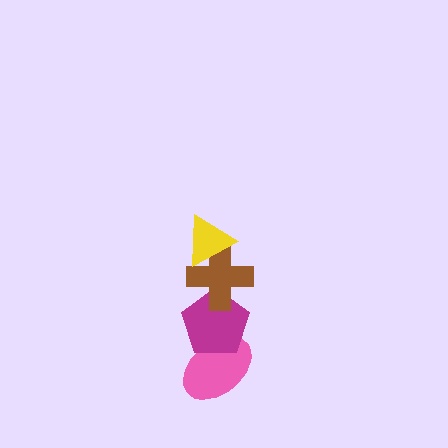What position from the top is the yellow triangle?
The yellow triangle is 1st from the top.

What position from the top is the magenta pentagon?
The magenta pentagon is 3rd from the top.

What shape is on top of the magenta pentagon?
The brown cross is on top of the magenta pentagon.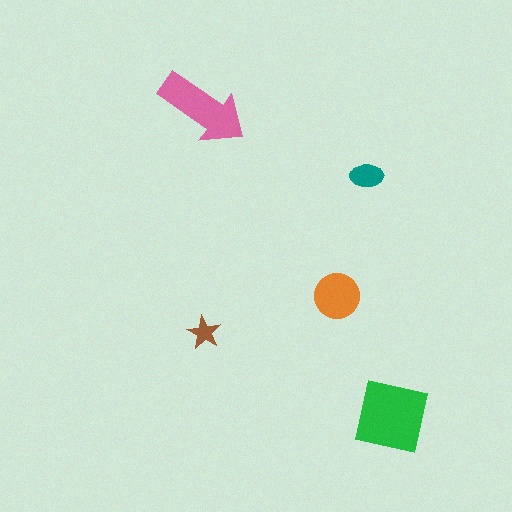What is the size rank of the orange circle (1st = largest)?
3rd.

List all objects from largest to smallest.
The green square, the pink arrow, the orange circle, the teal ellipse, the brown star.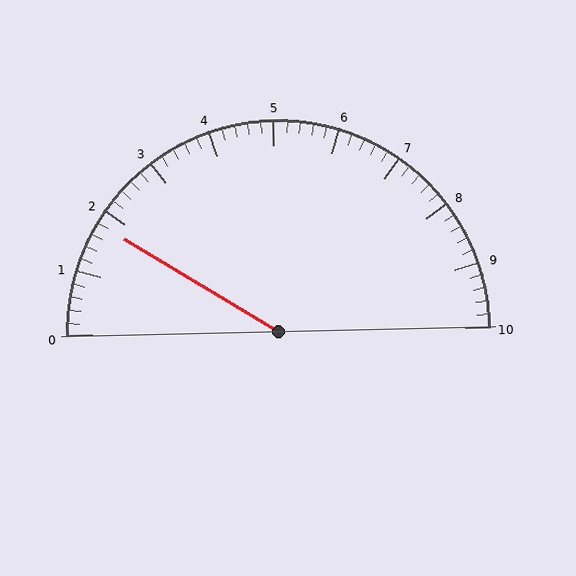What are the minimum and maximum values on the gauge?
The gauge ranges from 0 to 10.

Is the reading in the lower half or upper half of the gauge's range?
The reading is in the lower half of the range (0 to 10).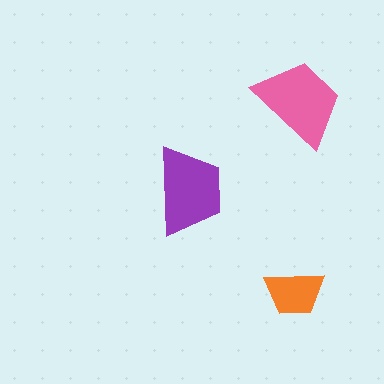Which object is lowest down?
The orange trapezoid is bottommost.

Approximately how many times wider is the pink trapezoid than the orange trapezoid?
About 1.5 times wider.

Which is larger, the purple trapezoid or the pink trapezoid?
The pink one.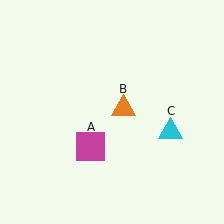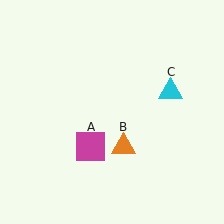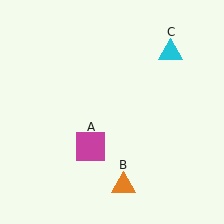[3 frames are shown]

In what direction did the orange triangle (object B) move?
The orange triangle (object B) moved down.